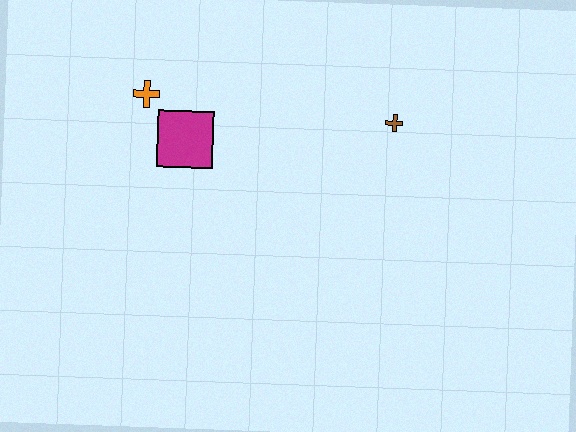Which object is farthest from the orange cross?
The brown cross is farthest from the orange cross.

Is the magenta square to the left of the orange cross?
No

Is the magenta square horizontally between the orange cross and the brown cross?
Yes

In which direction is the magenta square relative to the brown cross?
The magenta square is to the left of the brown cross.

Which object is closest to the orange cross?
The magenta square is closest to the orange cross.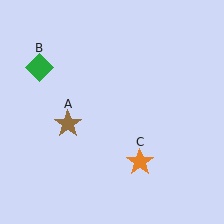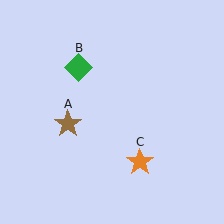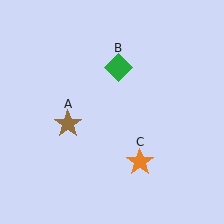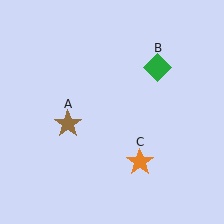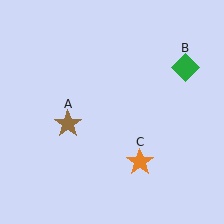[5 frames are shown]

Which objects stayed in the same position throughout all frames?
Brown star (object A) and orange star (object C) remained stationary.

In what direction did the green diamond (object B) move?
The green diamond (object B) moved right.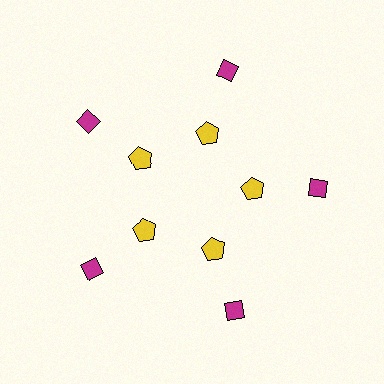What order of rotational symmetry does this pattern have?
This pattern has 5-fold rotational symmetry.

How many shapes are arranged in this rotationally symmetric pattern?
There are 10 shapes, arranged in 5 groups of 2.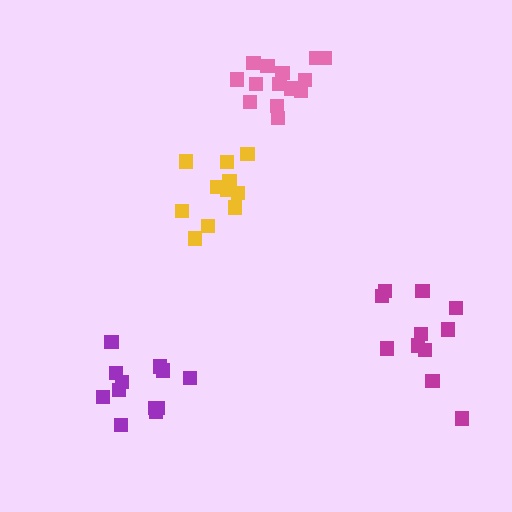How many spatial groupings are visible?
There are 4 spatial groupings.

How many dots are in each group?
Group 1: 12 dots, Group 2: 12 dots, Group 3: 11 dots, Group 4: 14 dots (49 total).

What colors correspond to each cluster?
The clusters are colored: yellow, purple, magenta, pink.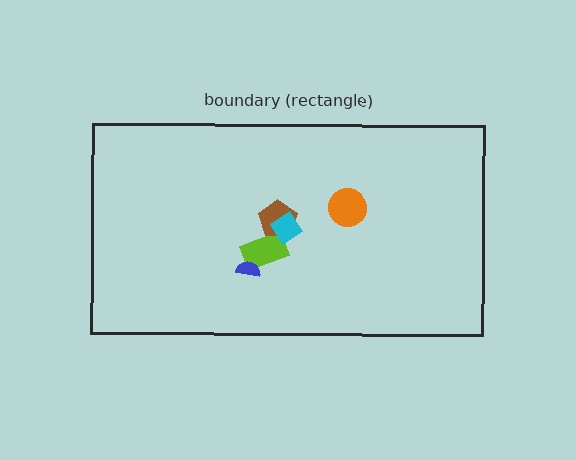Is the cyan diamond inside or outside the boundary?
Inside.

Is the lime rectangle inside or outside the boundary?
Inside.